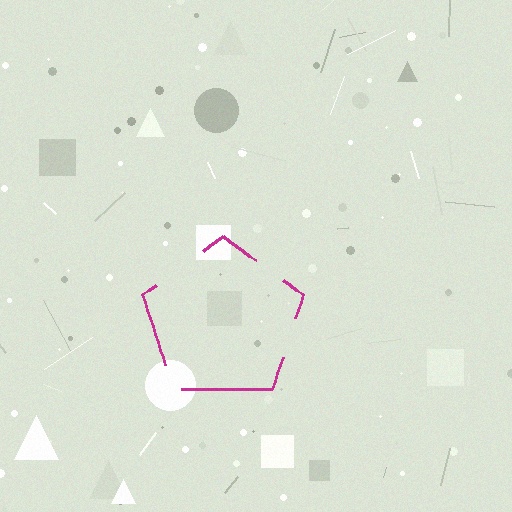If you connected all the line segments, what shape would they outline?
They would outline a pentagon.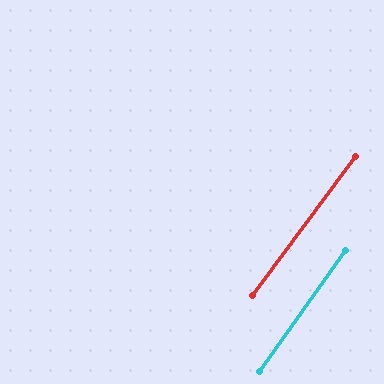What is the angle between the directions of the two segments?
Approximately 1 degree.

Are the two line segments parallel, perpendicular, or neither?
Parallel — their directions differ by only 1.2°.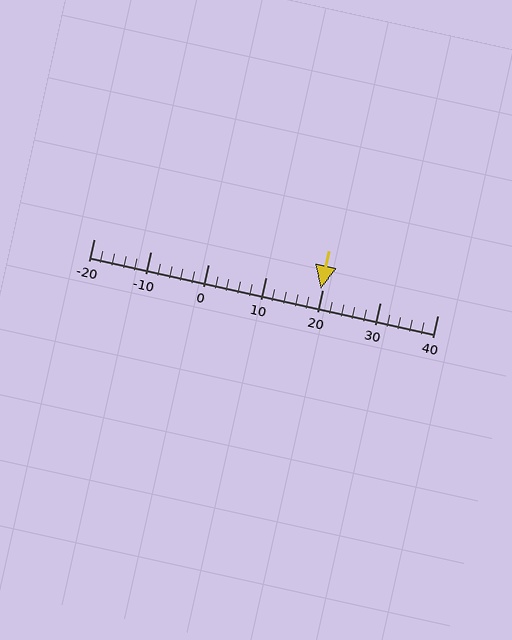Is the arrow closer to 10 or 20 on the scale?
The arrow is closer to 20.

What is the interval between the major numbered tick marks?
The major tick marks are spaced 10 units apart.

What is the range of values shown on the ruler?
The ruler shows values from -20 to 40.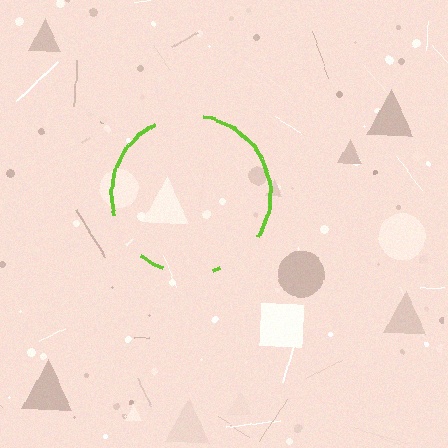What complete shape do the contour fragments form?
The contour fragments form a circle.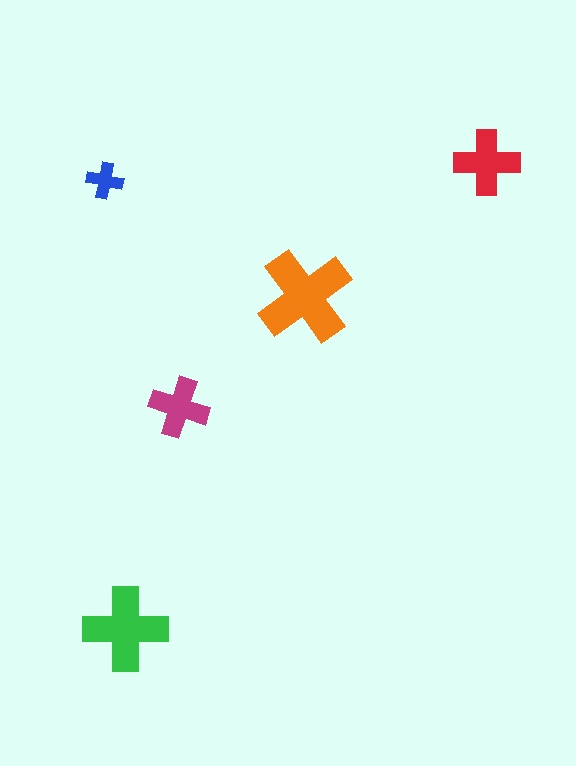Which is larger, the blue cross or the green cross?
The green one.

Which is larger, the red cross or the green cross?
The green one.